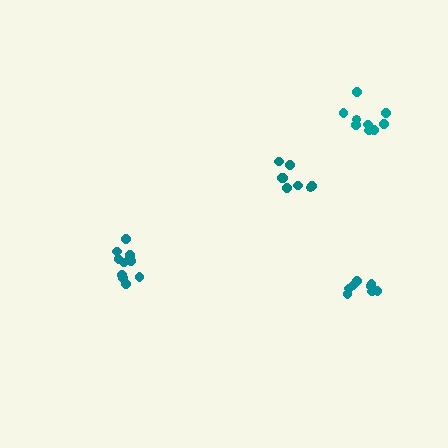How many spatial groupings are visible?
There are 4 spatial groupings.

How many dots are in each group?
Group 1: 8 dots, Group 2: 8 dots, Group 3: 9 dots, Group 4: 11 dots (36 total).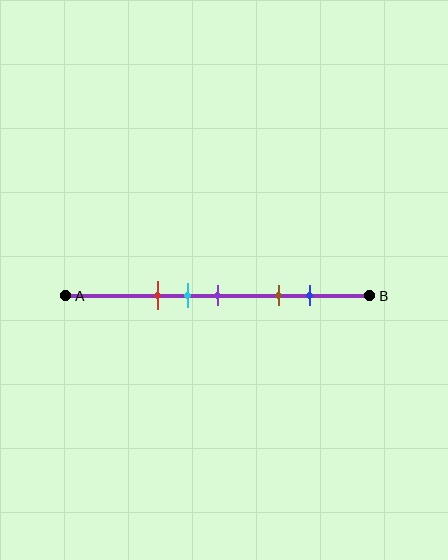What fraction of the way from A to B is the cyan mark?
The cyan mark is approximately 40% (0.4) of the way from A to B.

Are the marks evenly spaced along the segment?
No, the marks are not evenly spaced.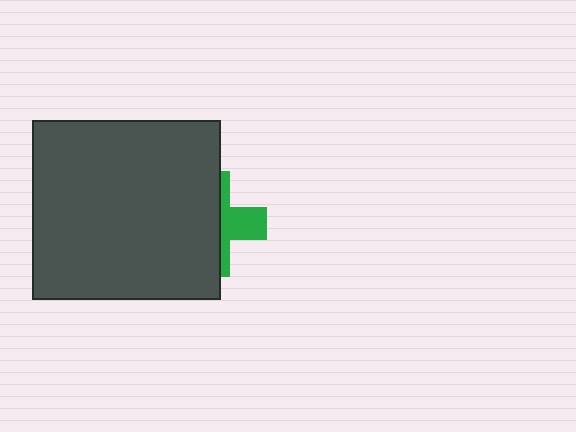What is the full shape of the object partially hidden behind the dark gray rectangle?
The partially hidden object is a green cross.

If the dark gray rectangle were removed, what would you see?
You would see the complete green cross.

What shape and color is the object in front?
The object in front is a dark gray rectangle.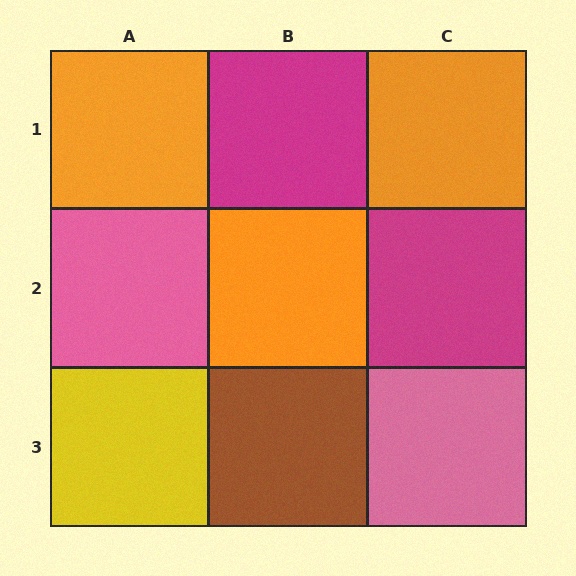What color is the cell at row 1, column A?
Orange.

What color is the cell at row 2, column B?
Orange.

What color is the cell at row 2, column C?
Magenta.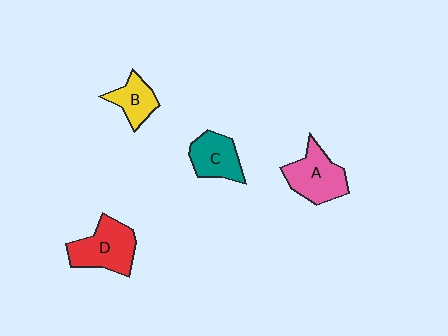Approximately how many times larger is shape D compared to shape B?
Approximately 1.7 times.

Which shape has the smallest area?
Shape B (yellow).